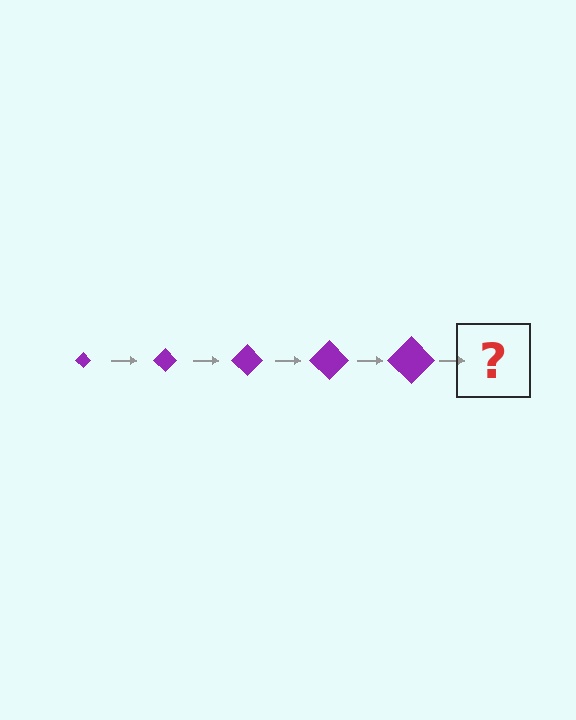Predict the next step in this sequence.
The next step is a purple diamond, larger than the previous one.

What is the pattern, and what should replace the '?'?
The pattern is that the diamond gets progressively larger each step. The '?' should be a purple diamond, larger than the previous one.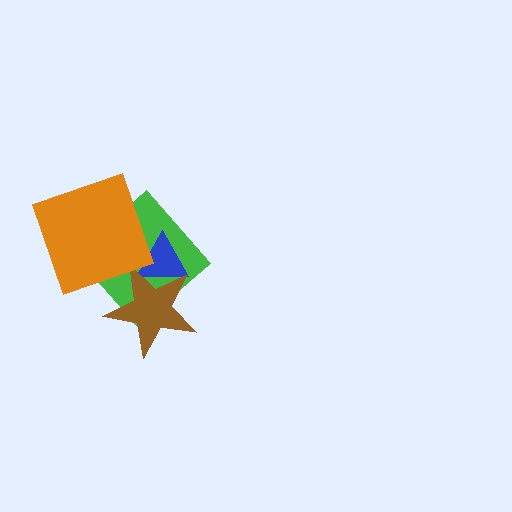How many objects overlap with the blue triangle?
2 objects overlap with the blue triangle.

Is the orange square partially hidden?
No, no other shape covers it.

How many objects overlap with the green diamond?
3 objects overlap with the green diamond.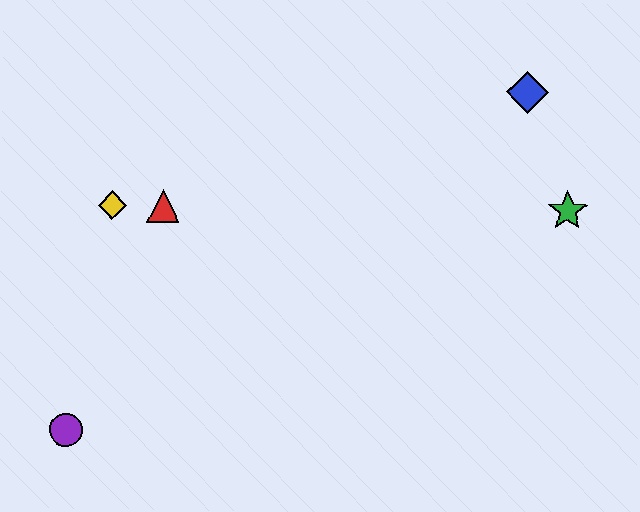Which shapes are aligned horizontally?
The red triangle, the green star, the yellow diamond are aligned horizontally.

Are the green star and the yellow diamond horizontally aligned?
Yes, both are at y≈211.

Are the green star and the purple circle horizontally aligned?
No, the green star is at y≈211 and the purple circle is at y≈429.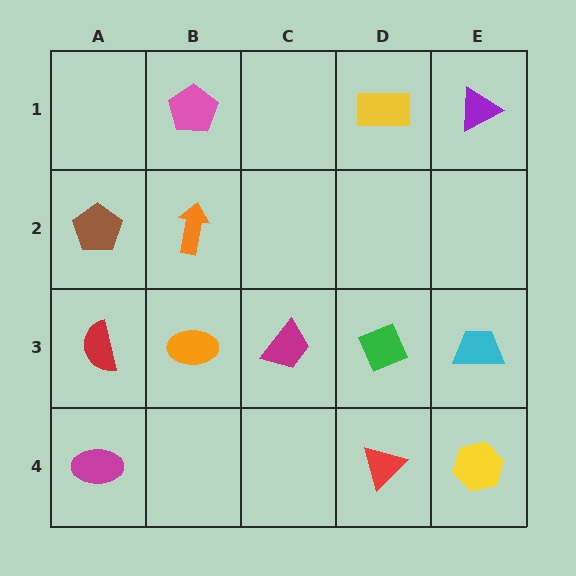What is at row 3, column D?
A green diamond.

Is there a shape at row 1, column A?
No, that cell is empty.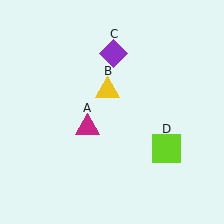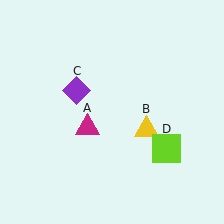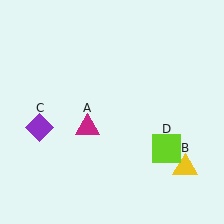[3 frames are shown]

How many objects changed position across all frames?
2 objects changed position: yellow triangle (object B), purple diamond (object C).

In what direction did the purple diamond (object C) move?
The purple diamond (object C) moved down and to the left.